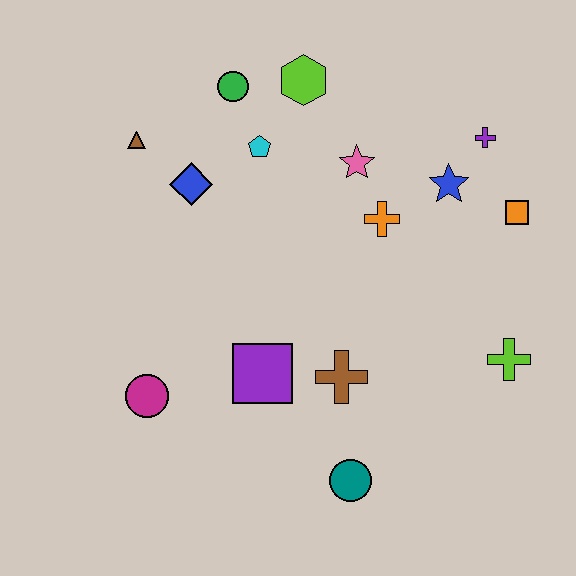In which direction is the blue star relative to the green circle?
The blue star is to the right of the green circle.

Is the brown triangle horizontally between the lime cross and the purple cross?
No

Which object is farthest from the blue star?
The magenta circle is farthest from the blue star.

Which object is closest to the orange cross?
The pink star is closest to the orange cross.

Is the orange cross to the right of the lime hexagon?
Yes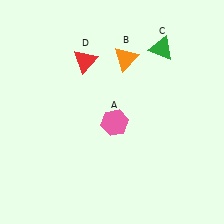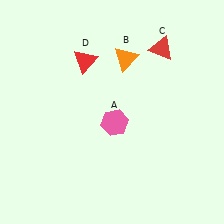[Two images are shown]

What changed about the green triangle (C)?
In Image 1, C is green. In Image 2, it changed to red.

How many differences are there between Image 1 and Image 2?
There is 1 difference between the two images.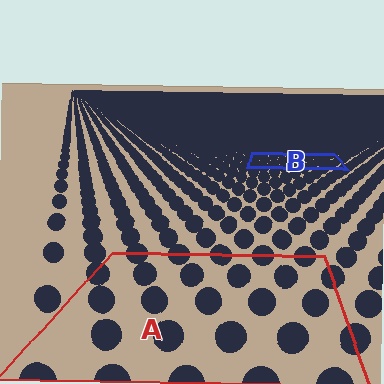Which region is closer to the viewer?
Region A is closer. The texture elements there are larger and more spread out.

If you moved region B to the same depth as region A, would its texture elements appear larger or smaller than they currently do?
They would appear larger. At a closer depth, the same texture elements are projected at a bigger on-screen size.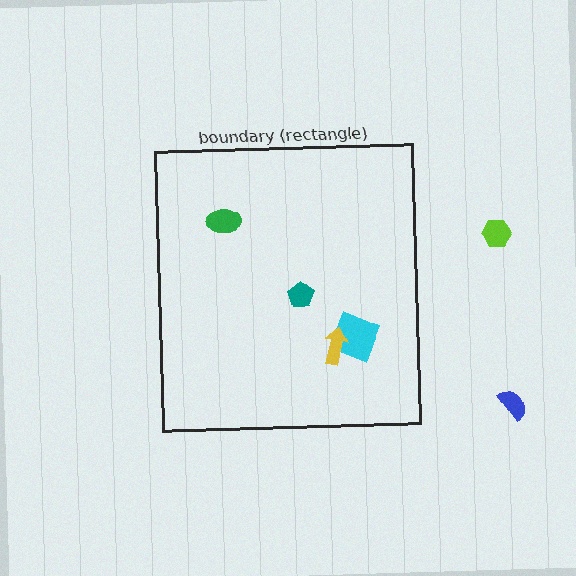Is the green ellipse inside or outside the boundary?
Inside.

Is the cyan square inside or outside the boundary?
Inside.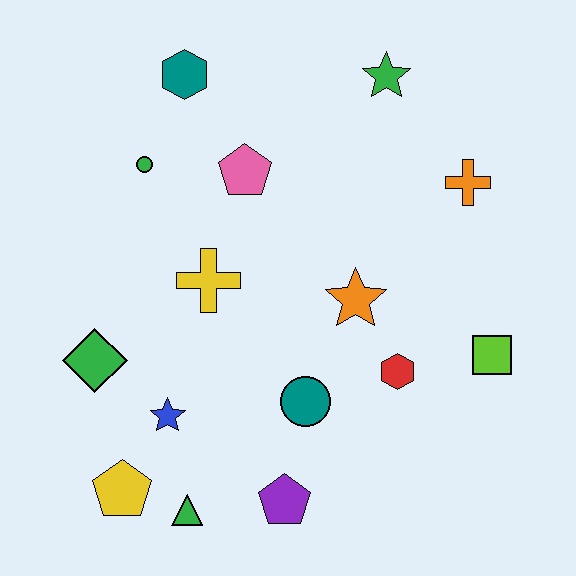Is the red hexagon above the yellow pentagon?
Yes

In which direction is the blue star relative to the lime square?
The blue star is to the left of the lime square.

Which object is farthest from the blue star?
The green star is farthest from the blue star.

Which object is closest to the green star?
The orange cross is closest to the green star.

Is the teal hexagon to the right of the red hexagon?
No